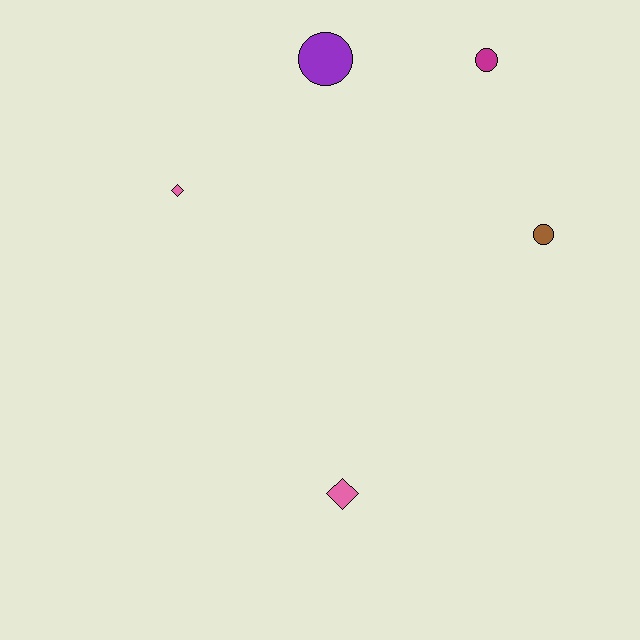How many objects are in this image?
There are 5 objects.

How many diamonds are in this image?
There are 2 diamonds.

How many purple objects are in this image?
There is 1 purple object.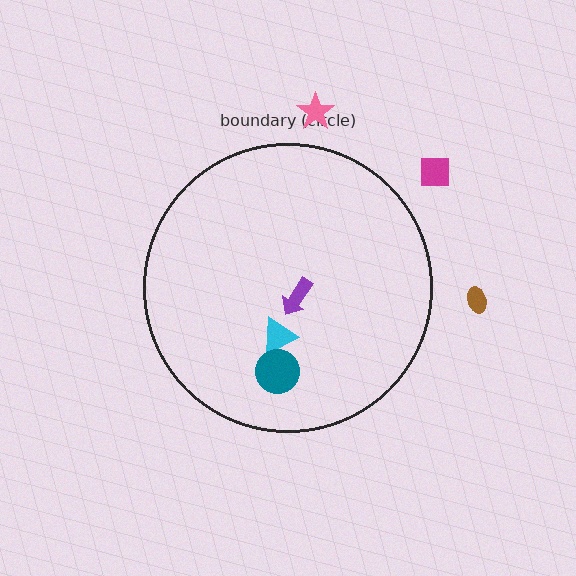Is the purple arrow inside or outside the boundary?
Inside.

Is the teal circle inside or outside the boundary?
Inside.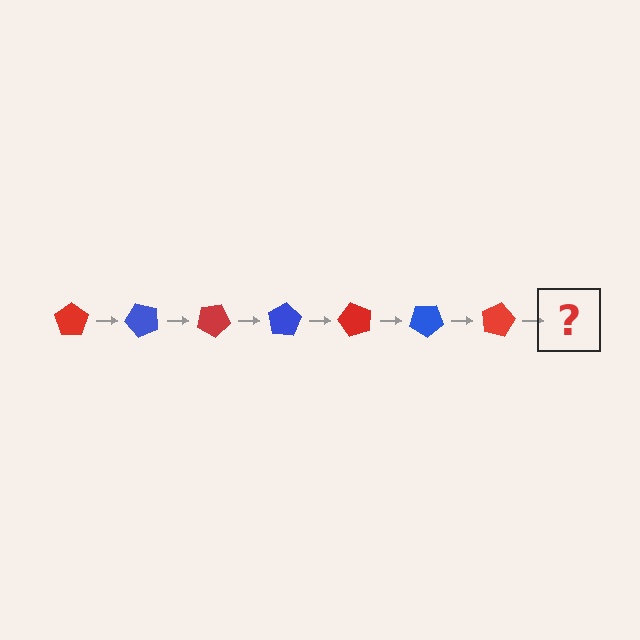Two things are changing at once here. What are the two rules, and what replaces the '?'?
The two rules are that it rotates 50 degrees each step and the color cycles through red and blue. The '?' should be a blue pentagon, rotated 350 degrees from the start.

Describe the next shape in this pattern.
It should be a blue pentagon, rotated 350 degrees from the start.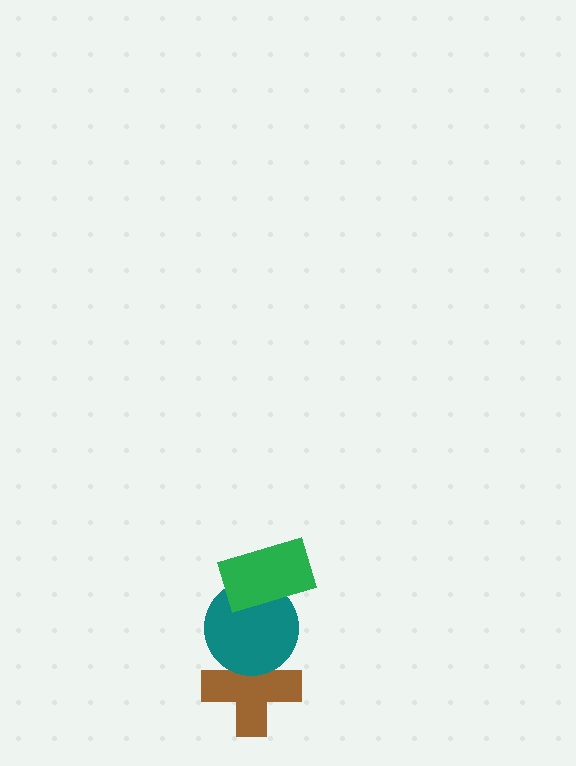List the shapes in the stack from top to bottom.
From top to bottom: the green rectangle, the teal circle, the brown cross.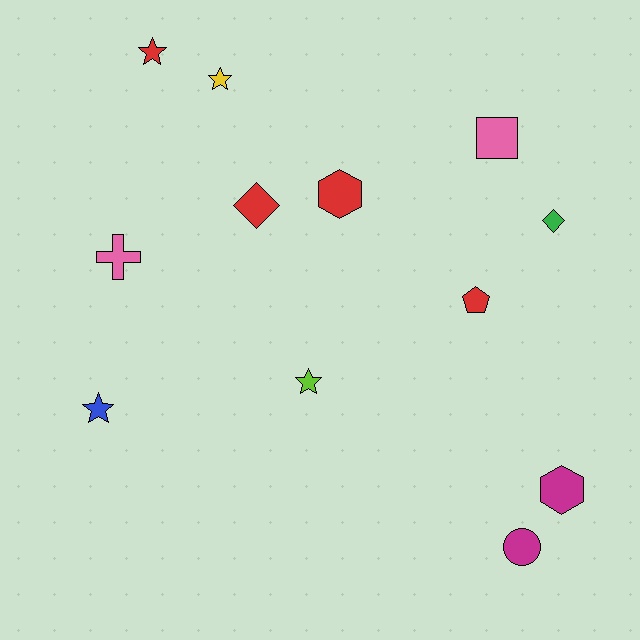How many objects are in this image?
There are 12 objects.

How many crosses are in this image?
There is 1 cross.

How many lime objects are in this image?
There is 1 lime object.